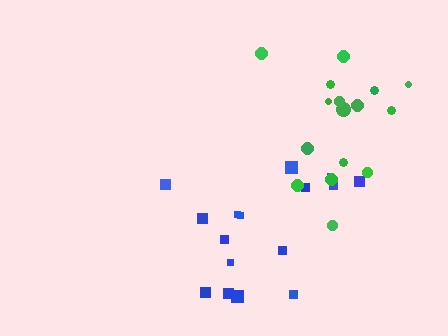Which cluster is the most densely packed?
Green.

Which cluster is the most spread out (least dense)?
Blue.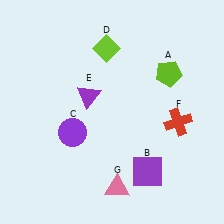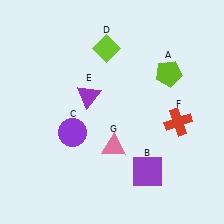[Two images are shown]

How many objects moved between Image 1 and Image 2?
1 object moved between the two images.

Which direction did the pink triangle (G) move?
The pink triangle (G) moved up.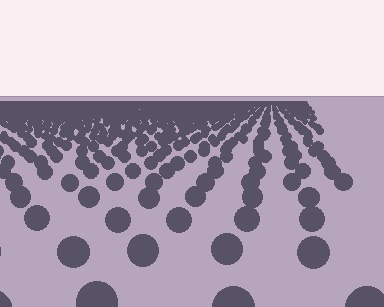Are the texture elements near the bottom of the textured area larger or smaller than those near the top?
Larger. Near the bottom, elements are closer to the viewer and appear at a bigger on-screen size.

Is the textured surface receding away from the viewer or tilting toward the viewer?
The surface is receding away from the viewer. Texture elements get smaller and denser toward the top.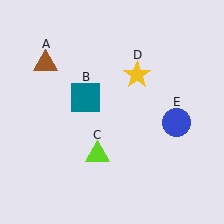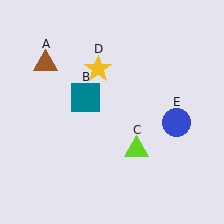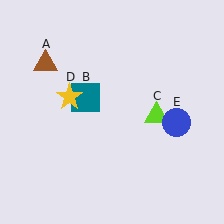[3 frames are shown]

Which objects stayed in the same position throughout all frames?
Brown triangle (object A) and teal square (object B) and blue circle (object E) remained stationary.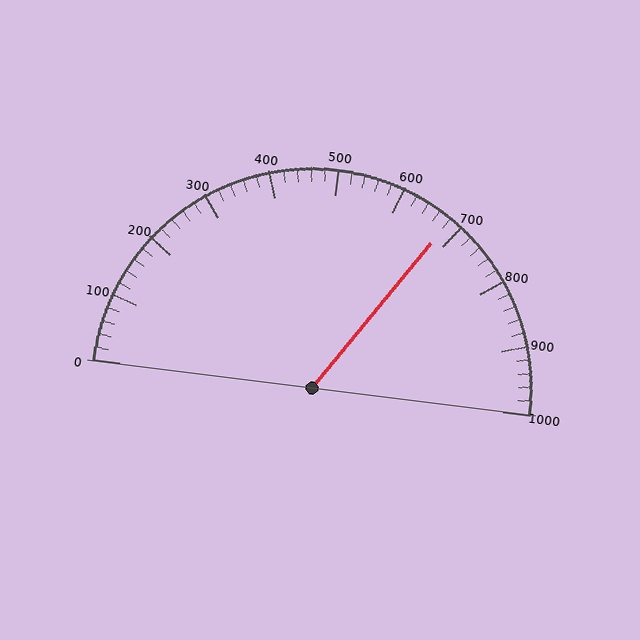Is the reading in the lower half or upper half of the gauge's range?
The reading is in the upper half of the range (0 to 1000).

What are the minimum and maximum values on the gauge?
The gauge ranges from 0 to 1000.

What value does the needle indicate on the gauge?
The needle indicates approximately 680.